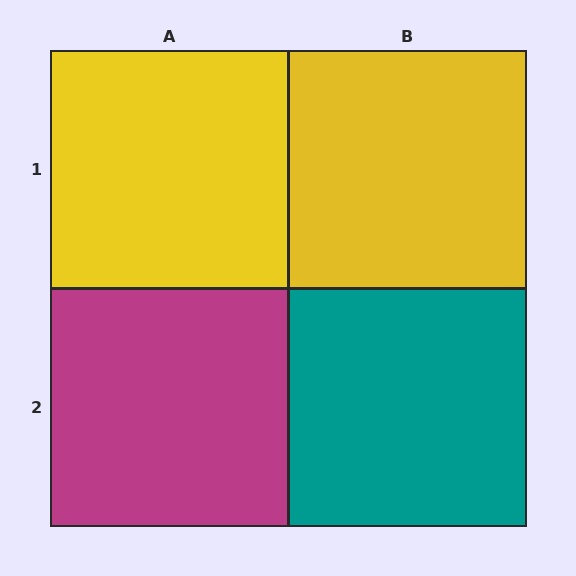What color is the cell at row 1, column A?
Yellow.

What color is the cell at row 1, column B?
Yellow.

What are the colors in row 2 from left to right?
Magenta, teal.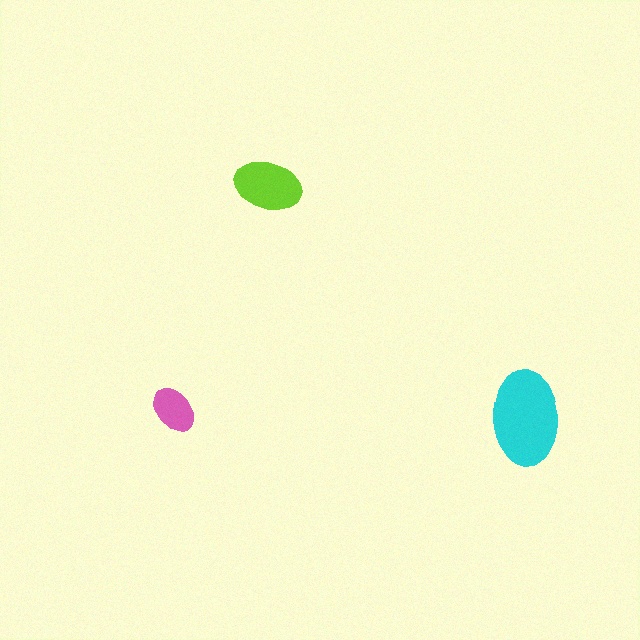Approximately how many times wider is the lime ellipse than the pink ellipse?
About 1.5 times wider.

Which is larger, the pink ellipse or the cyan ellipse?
The cyan one.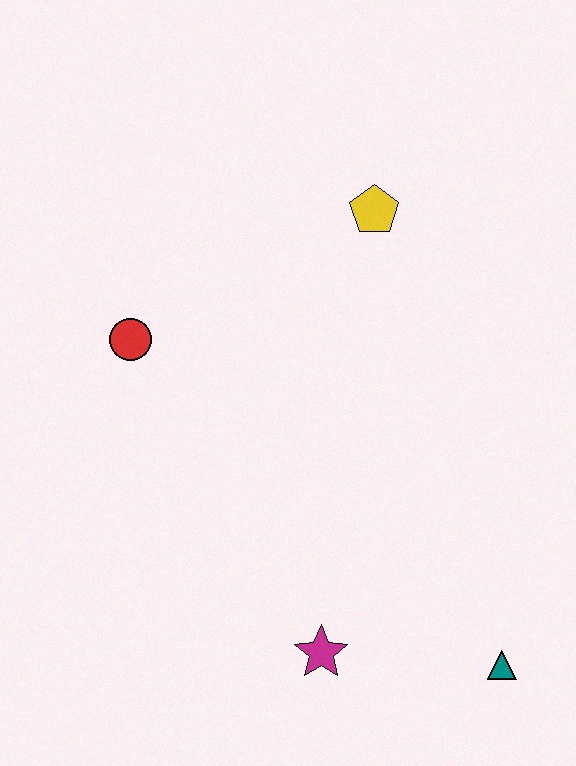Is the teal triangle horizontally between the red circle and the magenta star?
No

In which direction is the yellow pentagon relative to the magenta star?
The yellow pentagon is above the magenta star.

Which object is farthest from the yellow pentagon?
The teal triangle is farthest from the yellow pentagon.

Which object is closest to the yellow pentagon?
The red circle is closest to the yellow pentagon.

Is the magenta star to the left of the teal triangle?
Yes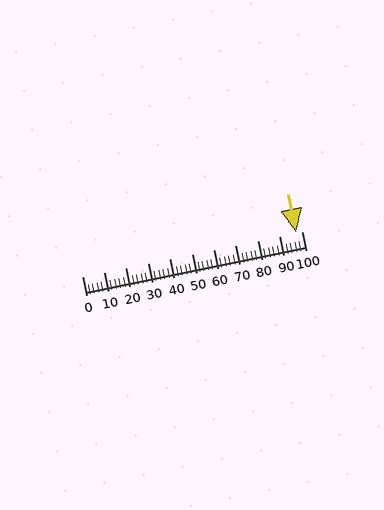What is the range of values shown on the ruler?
The ruler shows values from 0 to 100.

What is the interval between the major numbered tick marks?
The major tick marks are spaced 10 units apart.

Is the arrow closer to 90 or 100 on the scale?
The arrow is closer to 100.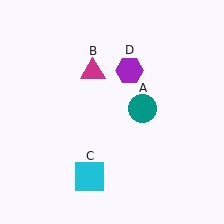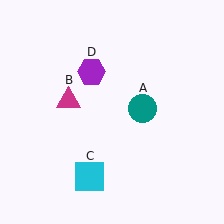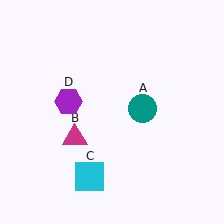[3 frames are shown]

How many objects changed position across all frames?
2 objects changed position: magenta triangle (object B), purple hexagon (object D).